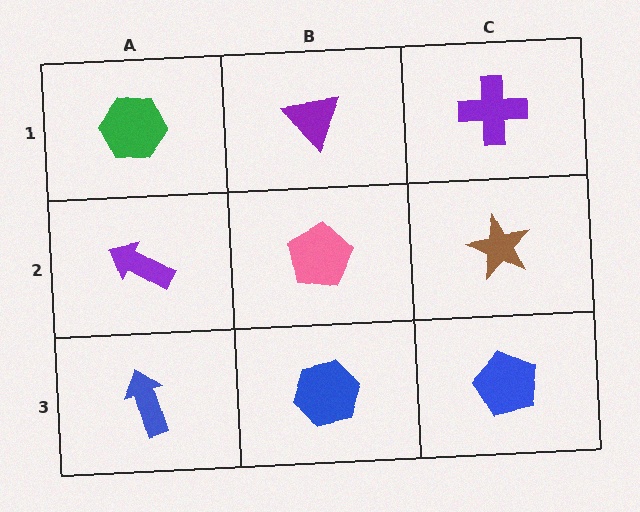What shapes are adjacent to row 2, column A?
A green hexagon (row 1, column A), a blue arrow (row 3, column A), a pink pentagon (row 2, column B).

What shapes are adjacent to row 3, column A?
A purple arrow (row 2, column A), a blue hexagon (row 3, column B).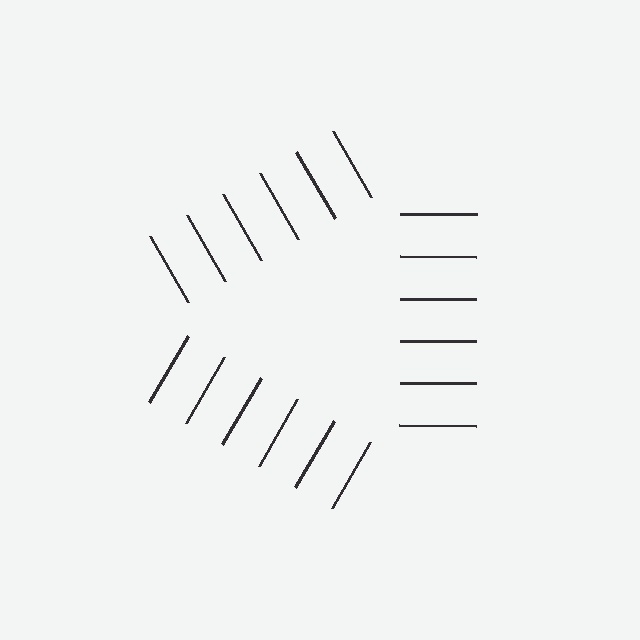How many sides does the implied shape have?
3 sides — the line-ends trace a triangle.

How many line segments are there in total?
18 — 6 along each of the 3 edges.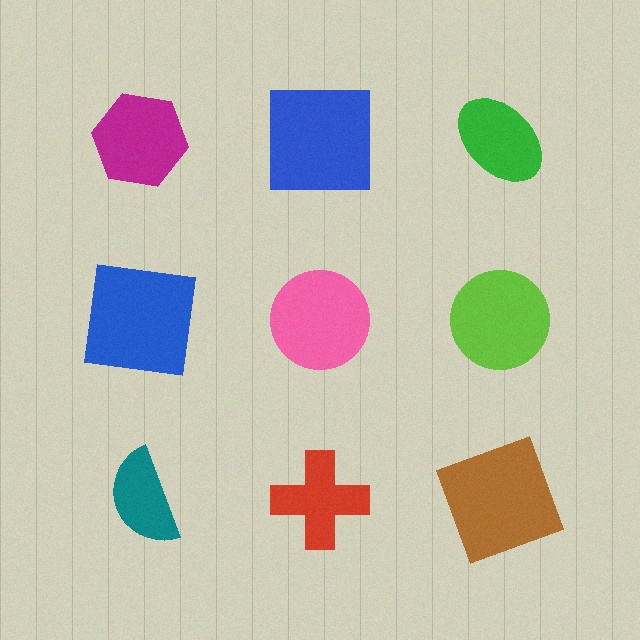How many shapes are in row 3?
3 shapes.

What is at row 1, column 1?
A magenta hexagon.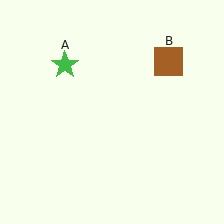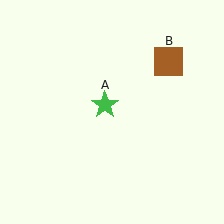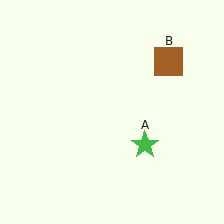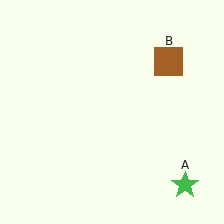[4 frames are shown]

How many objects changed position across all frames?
1 object changed position: green star (object A).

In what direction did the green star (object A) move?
The green star (object A) moved down and to the right.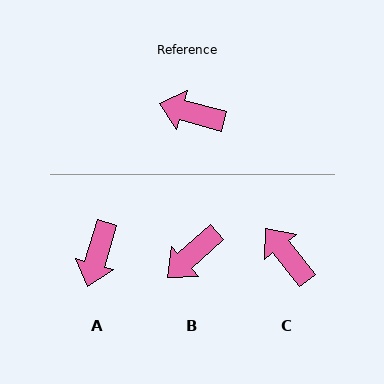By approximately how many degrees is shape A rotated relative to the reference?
Approximately 88 degrees counter-clockwise.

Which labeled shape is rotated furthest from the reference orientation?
A, about 88 degrees away.